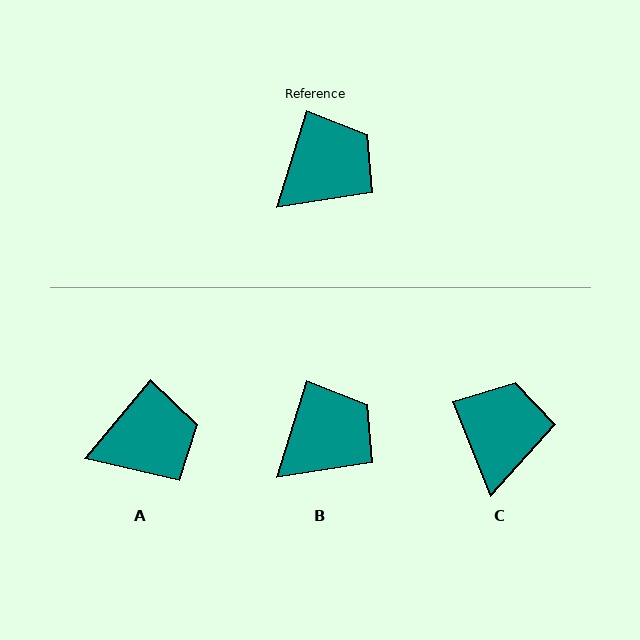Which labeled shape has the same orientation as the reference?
B.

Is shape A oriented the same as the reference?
No, it is off by about 22 degrees.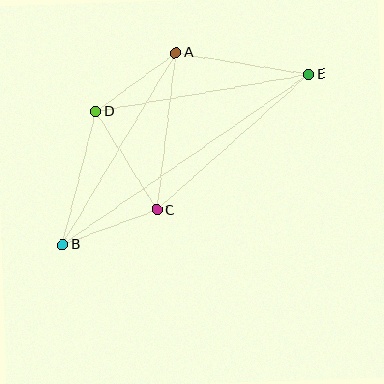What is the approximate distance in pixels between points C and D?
The distance between C and D is approximately 116 pixels.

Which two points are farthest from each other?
Points B and E are farthest from each other.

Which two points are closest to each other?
Points A and D are closest to each other.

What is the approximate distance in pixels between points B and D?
The distance between B and D is approximately 137 pixels.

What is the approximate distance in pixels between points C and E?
The distance between C and E is approximately 204 pixels.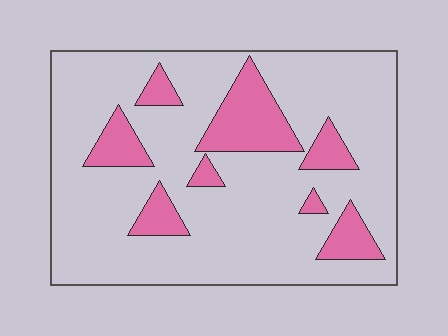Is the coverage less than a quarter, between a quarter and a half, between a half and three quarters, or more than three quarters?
Less than a quarter.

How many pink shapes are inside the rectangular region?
8.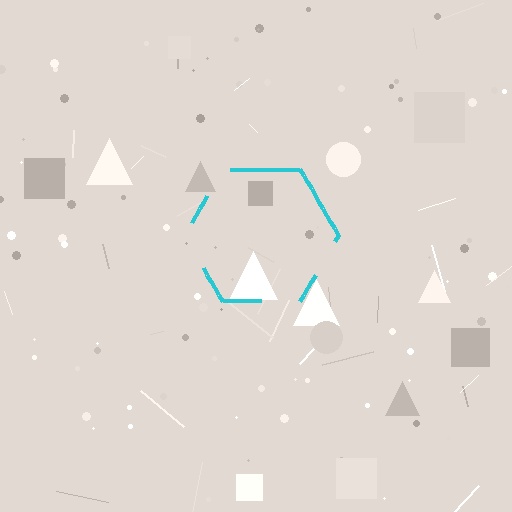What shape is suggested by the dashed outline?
The dashed outline suggests a hexagon.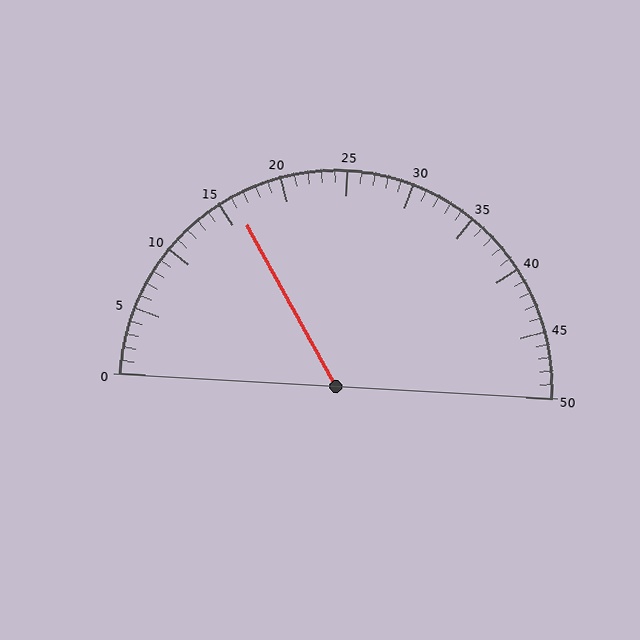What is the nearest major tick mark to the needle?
The nearest major tick mark is 15.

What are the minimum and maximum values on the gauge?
The gauge ranges from 0 to 50.